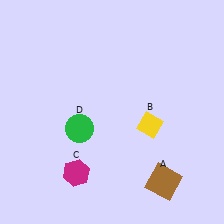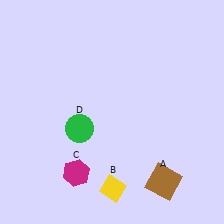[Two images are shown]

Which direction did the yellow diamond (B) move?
The yellow diamond (B) moved down.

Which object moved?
The yellow diamond (B) moved down.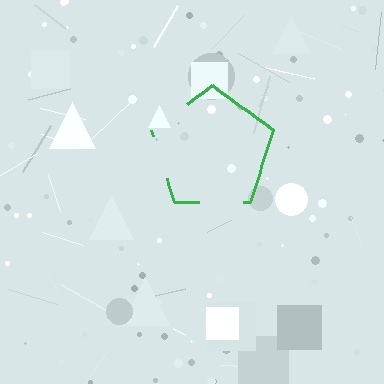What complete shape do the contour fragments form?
The contour fragments form a pentagon.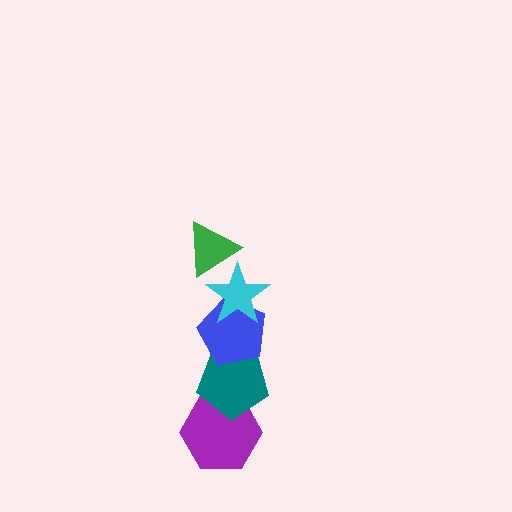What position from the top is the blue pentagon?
The blue pentagon is 3rd from the top.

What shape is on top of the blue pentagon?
The cyan star is on top of the blue pentagon.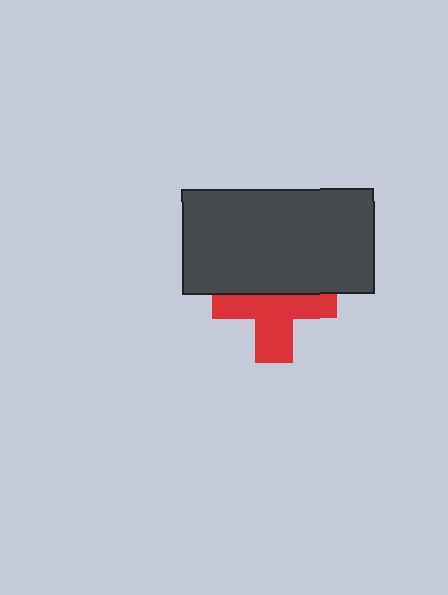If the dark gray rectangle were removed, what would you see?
You would see the complete red cross.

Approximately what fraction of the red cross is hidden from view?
Roughly 42% of the red cross is hidden behind the dark gray rectangle.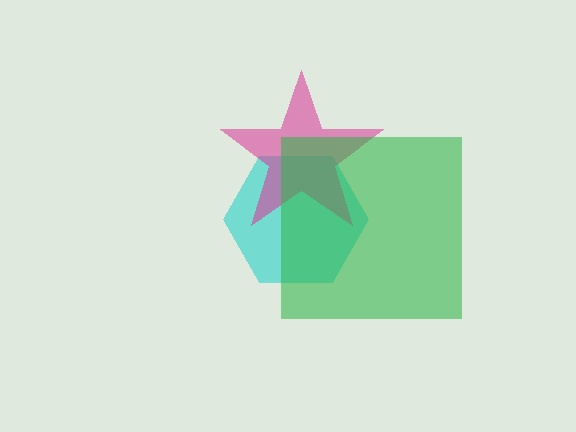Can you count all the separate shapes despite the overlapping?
Yes, there are 3 separate shapes.